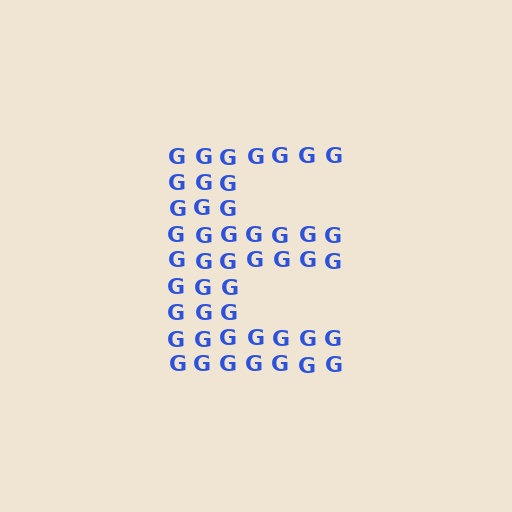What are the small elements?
The small elements are letter G's.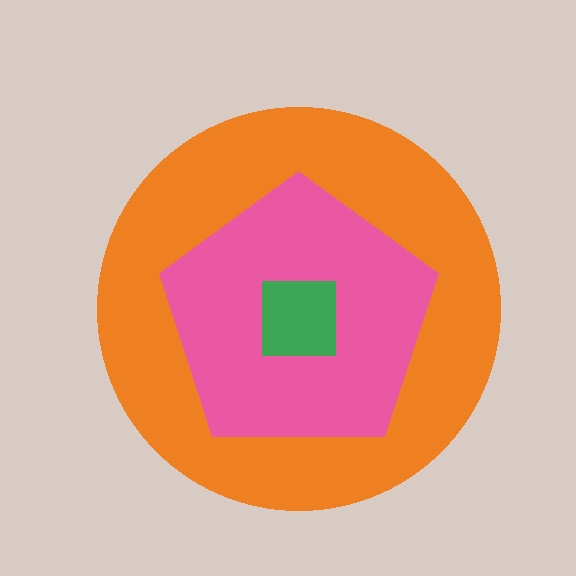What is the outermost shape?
The orange circle.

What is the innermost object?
The green square.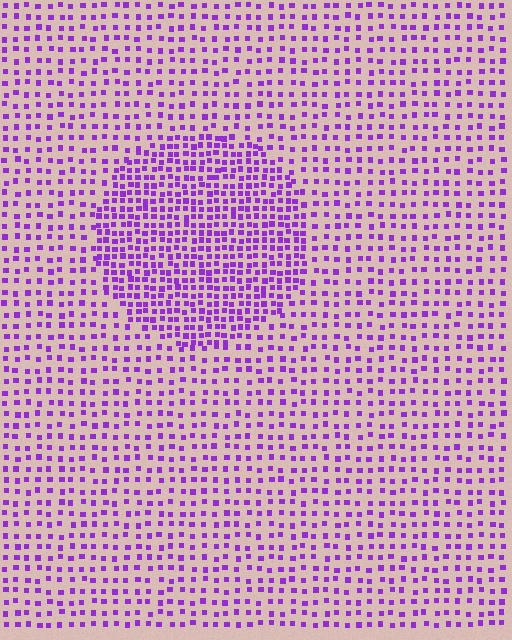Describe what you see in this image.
The image contains small purple elements arranged at two different densities. A circle-shaped region is visible where the elements are more densely packed than the surrounding area.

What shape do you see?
I see a circle.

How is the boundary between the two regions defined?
The boundary is defined by a change in element density (approximately 2.0x ratio). All elements are the same color, size, and shape.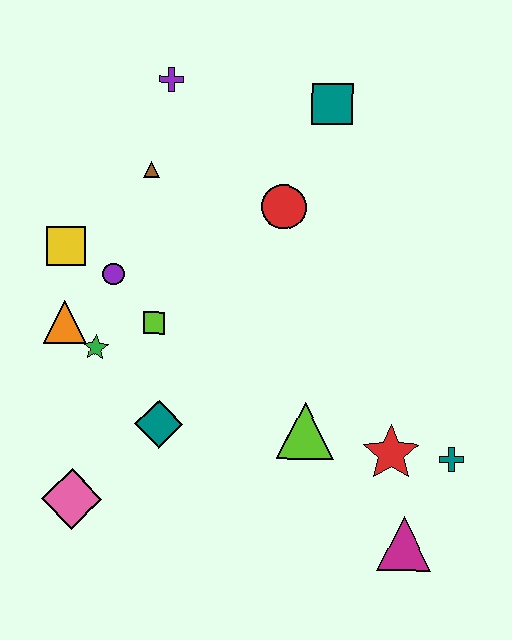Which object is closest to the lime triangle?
The red star is closest to the lime triangle.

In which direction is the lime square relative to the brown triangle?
The lime square is below the brown triangle.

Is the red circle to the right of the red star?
No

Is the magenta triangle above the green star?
No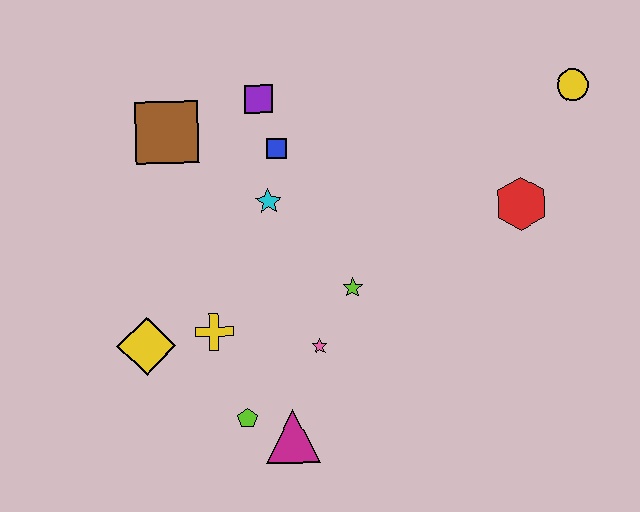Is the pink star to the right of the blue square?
Yes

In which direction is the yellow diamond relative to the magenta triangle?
The yellow diamond is to the left of the magenta triangle.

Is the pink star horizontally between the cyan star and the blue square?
No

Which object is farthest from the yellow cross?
The yellow circle is farthest from the yellow cross.